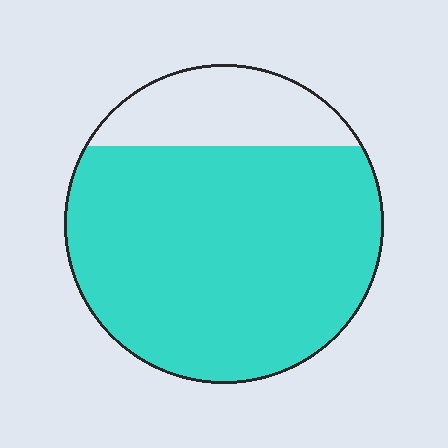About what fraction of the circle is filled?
About four fifths (4/5).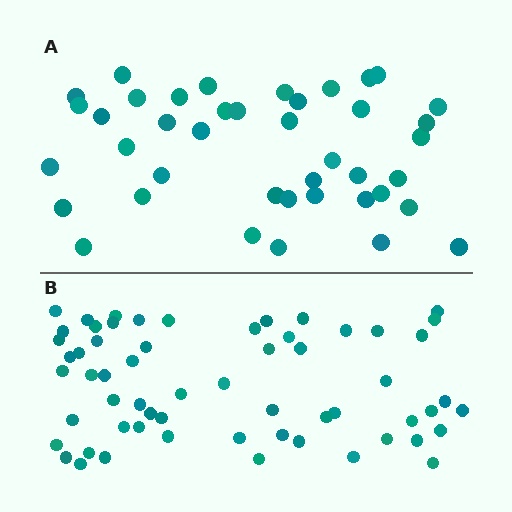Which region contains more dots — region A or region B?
Region B (the bottom region) has more dots.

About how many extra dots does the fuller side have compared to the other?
Region B has approximately 20 more dots than region A.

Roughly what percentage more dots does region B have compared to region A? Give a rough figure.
About 45% more.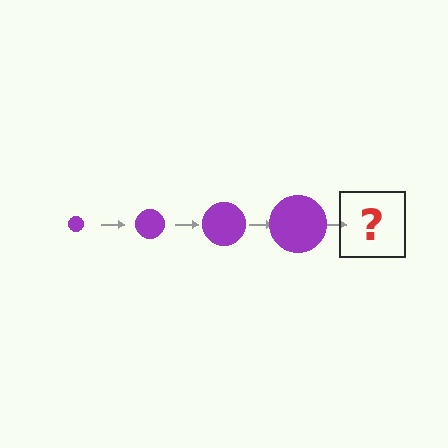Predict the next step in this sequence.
The next step is a purple circle, larger than the previous one.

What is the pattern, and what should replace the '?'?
The pattern is that the circle gets progressively larger each step. The '?' should be a purple circle, larger than the previous one.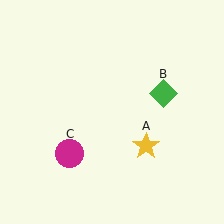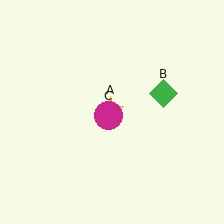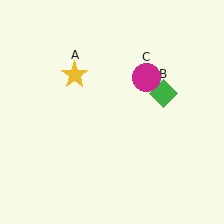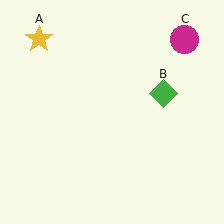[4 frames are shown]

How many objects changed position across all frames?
2 objects changed position: yellow star (object A), magenta circle (object C).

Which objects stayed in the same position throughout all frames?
Green diamond (object B) remained stationary.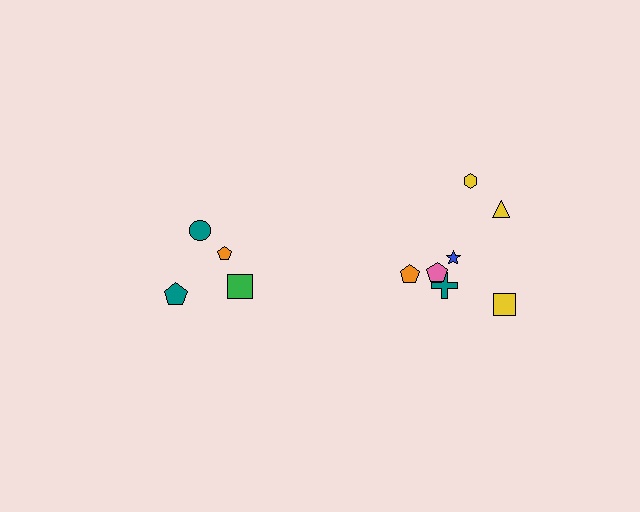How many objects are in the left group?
There are 4 objects.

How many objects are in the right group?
There are 7 objects.